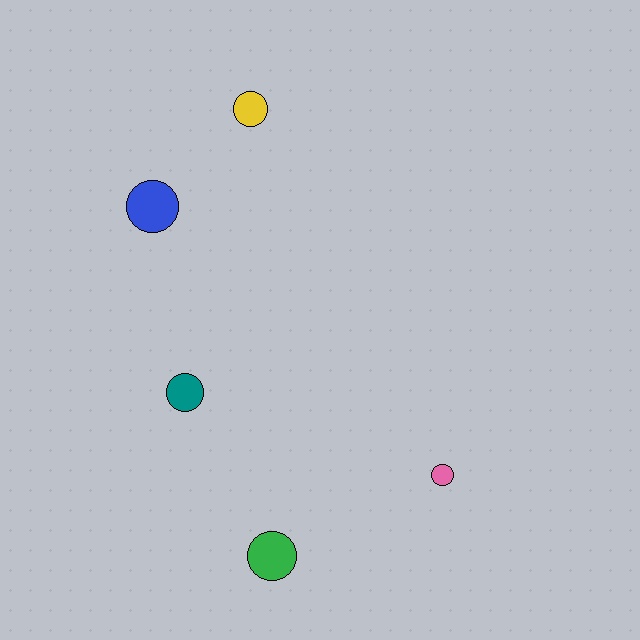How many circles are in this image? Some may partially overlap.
There are 5 circles.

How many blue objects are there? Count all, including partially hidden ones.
There is 1 blue object.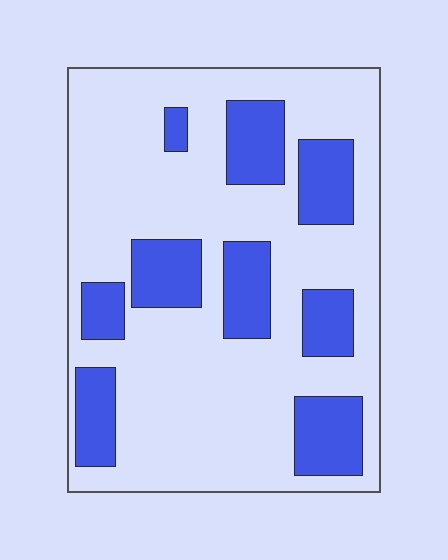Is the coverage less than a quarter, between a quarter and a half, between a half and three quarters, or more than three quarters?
Between a quarter and a half.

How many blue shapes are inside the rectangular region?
9.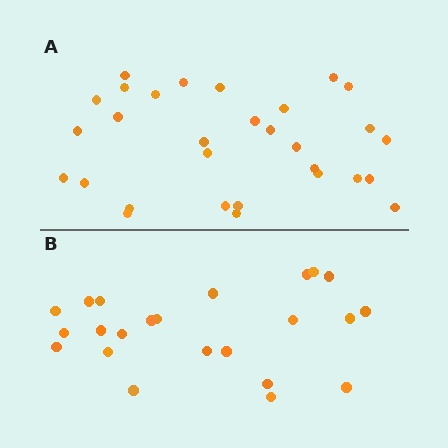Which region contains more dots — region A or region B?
Region A (the top region) has more dots.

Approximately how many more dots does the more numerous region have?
Region A has roughly 8 or so more dots than region B.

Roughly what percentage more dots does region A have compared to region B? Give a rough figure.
About 30% more.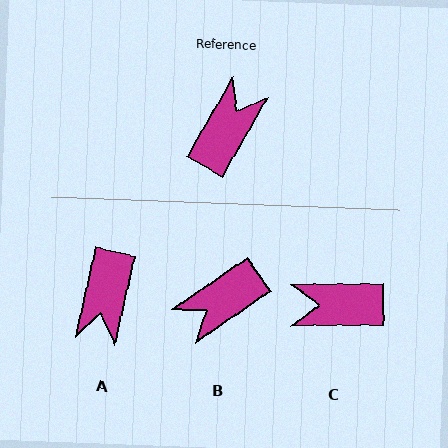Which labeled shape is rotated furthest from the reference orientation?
A, about 163 degrees away.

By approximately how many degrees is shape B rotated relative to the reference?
Approximately 154 degrees counter-clockwise.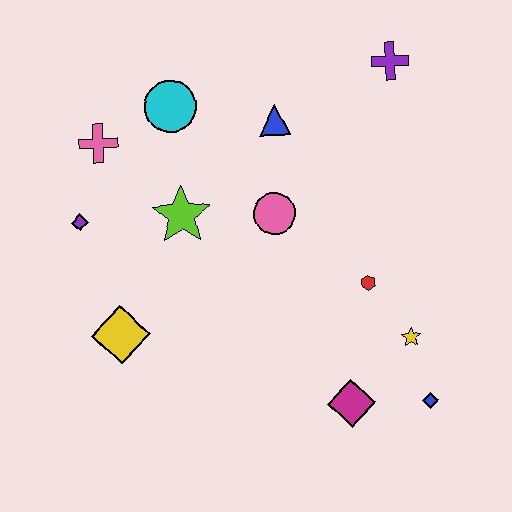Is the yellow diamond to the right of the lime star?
No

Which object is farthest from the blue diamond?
The pink cross is farthest from the blue diamond.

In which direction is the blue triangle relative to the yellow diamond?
The blue triangle is above the yellow diamond.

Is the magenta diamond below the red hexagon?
Yes